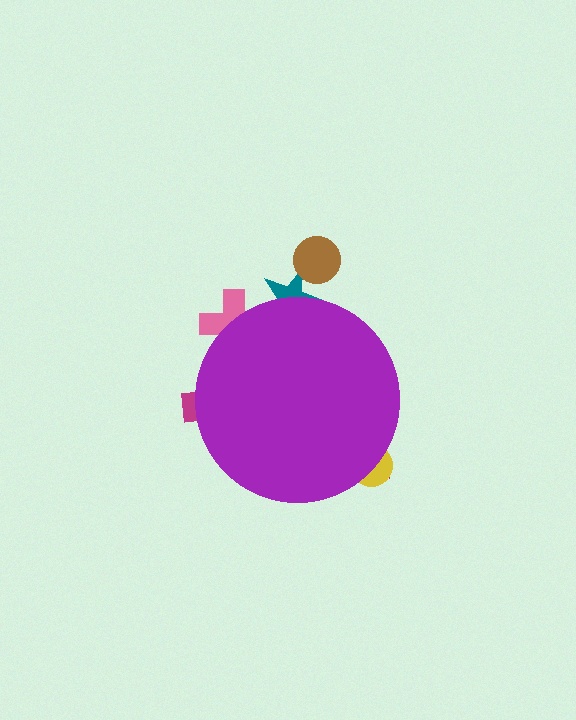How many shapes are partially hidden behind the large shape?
5 shapes are partially hidden.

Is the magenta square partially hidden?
Yes, the magenta square is partially hidden behind the purple circle.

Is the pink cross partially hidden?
Yes, the pink cross is partially hidden behind the purple circle.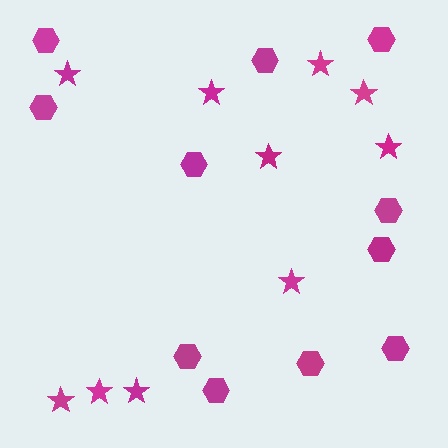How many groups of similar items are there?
There are 2 groups: one group of stars (10) and one group of hexagons (11).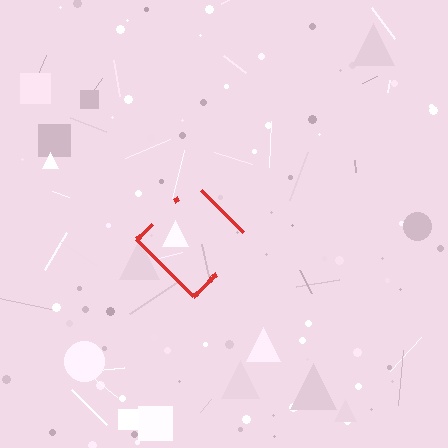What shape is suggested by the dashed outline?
The dashed outline suggests a diamond.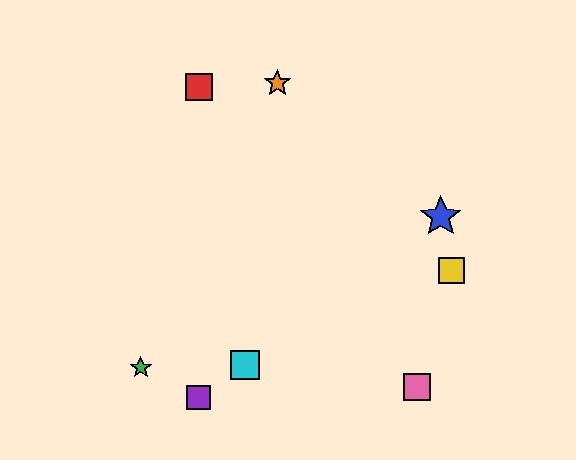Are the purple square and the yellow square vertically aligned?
No, the purple square is at x≈199 and the yellow square is at x≈452.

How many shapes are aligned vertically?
2 shapes (the red square, the purple square) are aligned vertically.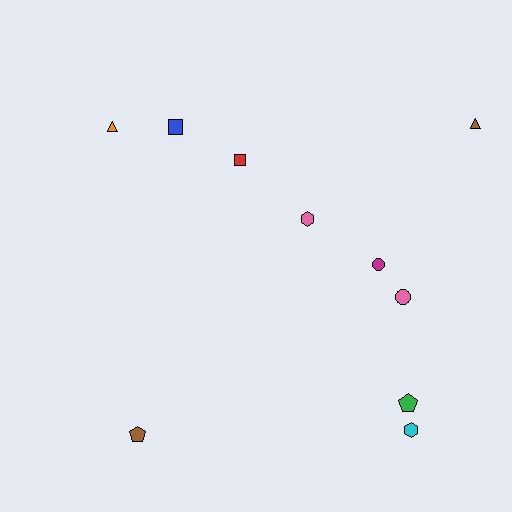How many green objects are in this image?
There is 1 green object.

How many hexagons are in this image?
There are 2 hexagons.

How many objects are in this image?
There are 10 objects.